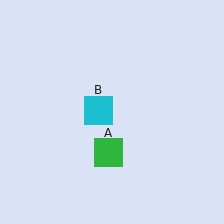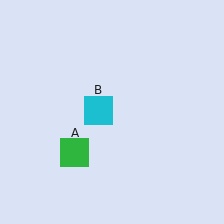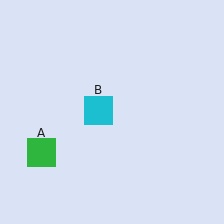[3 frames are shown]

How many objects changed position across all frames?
1 object changed position: green square (object A).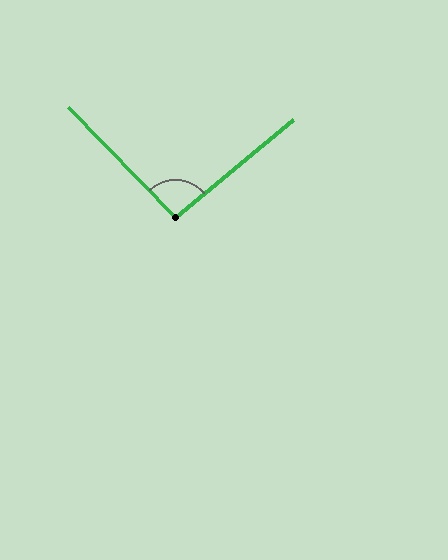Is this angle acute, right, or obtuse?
It is approximately a right angle.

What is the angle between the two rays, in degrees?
Approximately 94 degrees.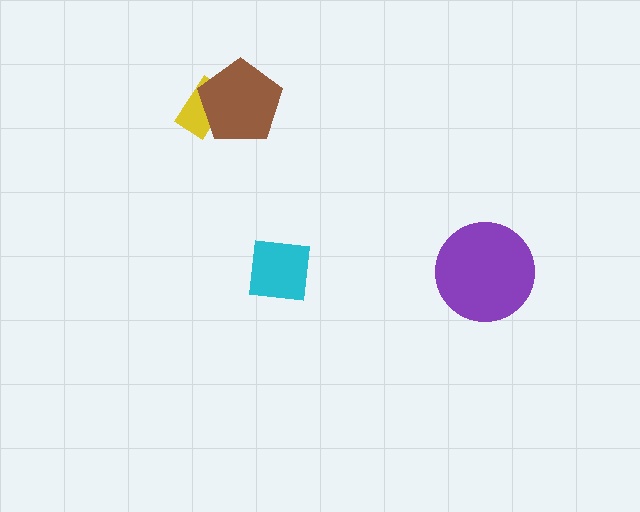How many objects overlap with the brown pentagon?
1 object overlaps with the brown pentagon.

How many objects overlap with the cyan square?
0 objects overlap with the cyan square.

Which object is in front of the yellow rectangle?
The brown pentagon is in front of the yellow rectangle.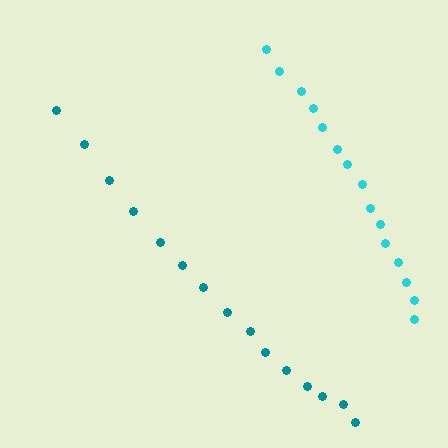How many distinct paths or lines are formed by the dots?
There are 2 distinct paths.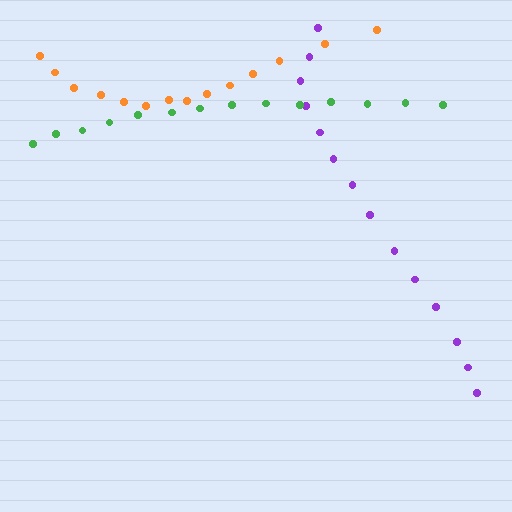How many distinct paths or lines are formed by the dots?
There are 3 distinct paths.